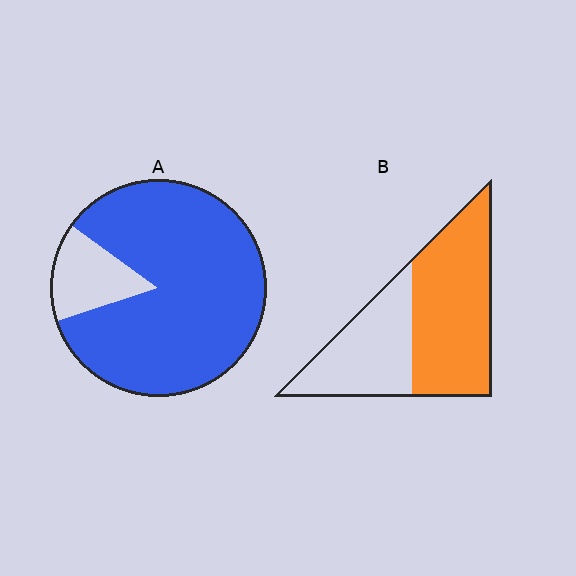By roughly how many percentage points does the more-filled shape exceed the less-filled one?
By roughly 25 percentage points (A over B).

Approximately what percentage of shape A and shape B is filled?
A is approximately 85% and B is approximately 60%.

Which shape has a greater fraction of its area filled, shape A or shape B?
Shape A.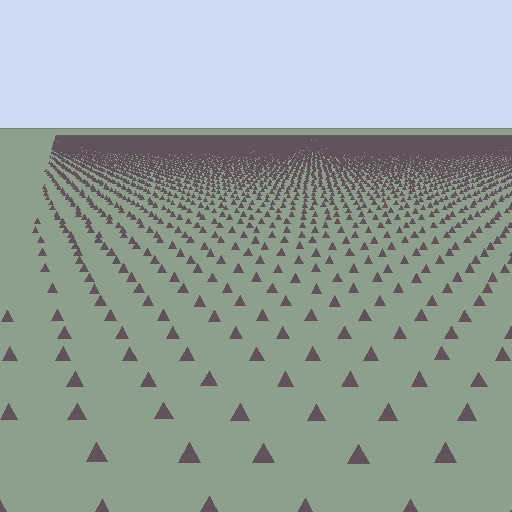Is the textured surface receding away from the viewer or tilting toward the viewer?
The surface is receding away from the viewer. Texture elements get smaller and denser toward the top.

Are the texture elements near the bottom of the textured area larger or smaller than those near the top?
Larger. Near the bottom, elements are closer to the viewer and appear at a bigger on-screen size.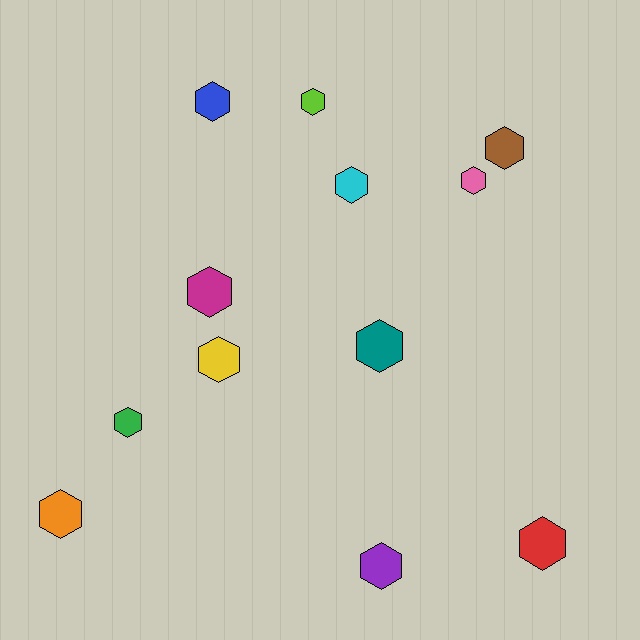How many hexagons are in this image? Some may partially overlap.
There are 12 hexagons.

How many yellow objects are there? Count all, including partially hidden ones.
There is 1 yellow object.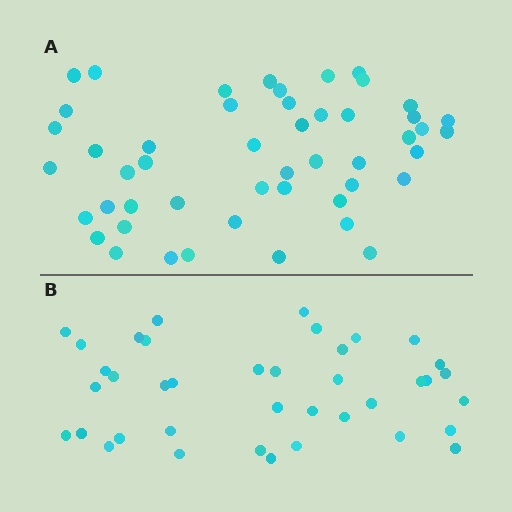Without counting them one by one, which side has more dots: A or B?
Region A (the top region) has more dots.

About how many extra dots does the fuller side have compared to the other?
Region A has roughly 10 or so more dots than region B.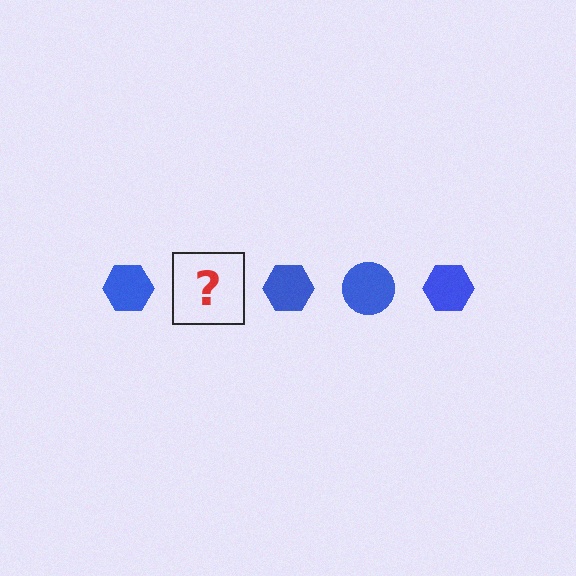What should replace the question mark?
The question mark should be replaced with a blue circle.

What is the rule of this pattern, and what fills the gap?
The rule is that the pattern cycles through hexagon, circle shapes in blue. The gap should be filled with a blue circle.